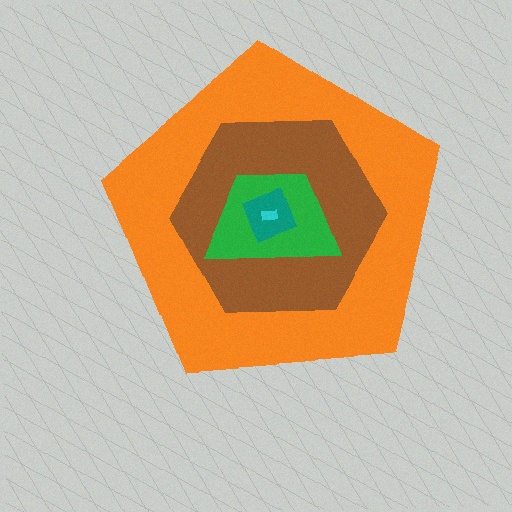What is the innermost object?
The cyan rectangle.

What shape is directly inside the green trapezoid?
The teal diamond.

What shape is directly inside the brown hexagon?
The green trapezoid.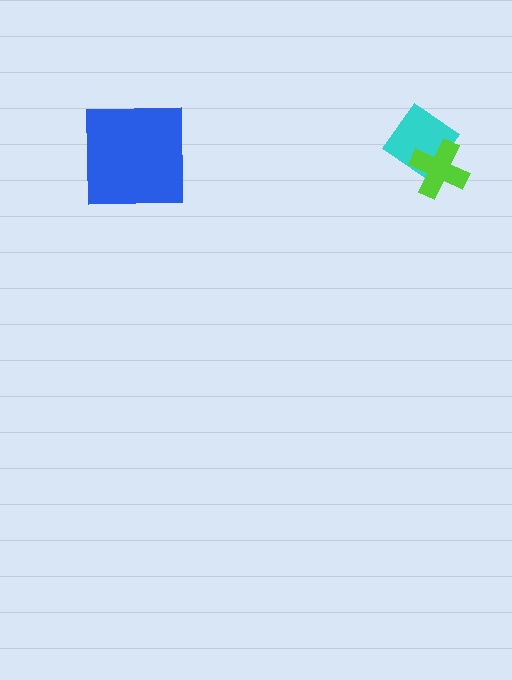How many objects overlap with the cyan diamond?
1 object overlaps with the cyan diamond.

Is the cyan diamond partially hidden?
Yes, it is partially covered by another shape.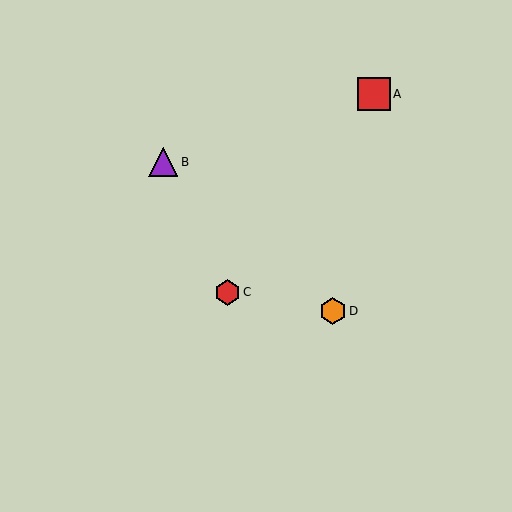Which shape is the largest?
The red square (labeled A) is the largest.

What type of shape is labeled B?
Shape B is a purple triangle.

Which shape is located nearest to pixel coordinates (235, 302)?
The red hexagon (labeled C) at (228, 292) is nearest to that location.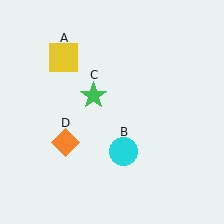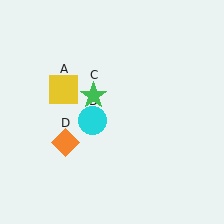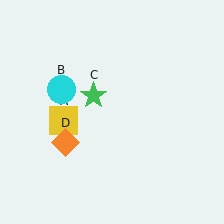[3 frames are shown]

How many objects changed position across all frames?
2 objects changed position: yellow square (object A), cyan circle (object B).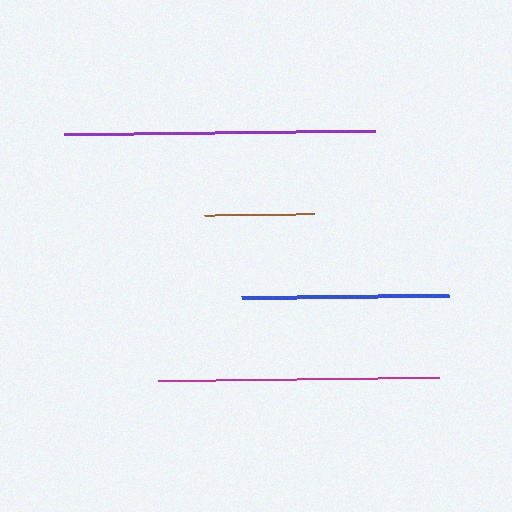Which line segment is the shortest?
The brown line is the shortest at approximately 110 pixels.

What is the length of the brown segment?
The brown segment is approximately 110 pixels long.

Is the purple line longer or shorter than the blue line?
The purple line is longer than the blue line.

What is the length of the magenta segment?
The magenta segment is approximately 281 pixels long.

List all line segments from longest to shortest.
From longest to shortest: purple, magenta, blue, brown.